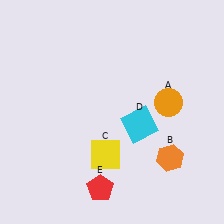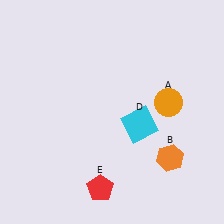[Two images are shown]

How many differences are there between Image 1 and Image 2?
There is 1 difference between the two images.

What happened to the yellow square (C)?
The yellow square (C) was removed in Image 2. It was in the bottom-left area of Image 1.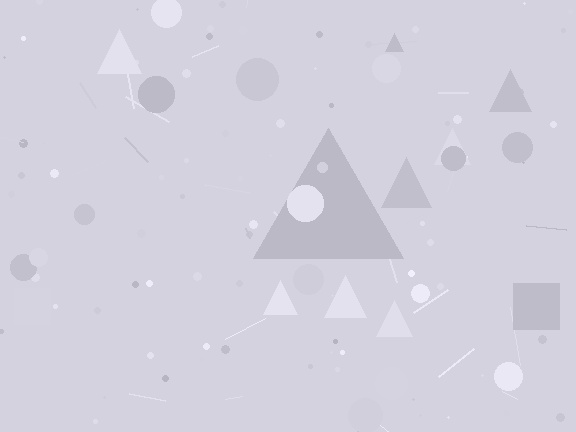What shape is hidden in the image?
A triangle is hidden in the image.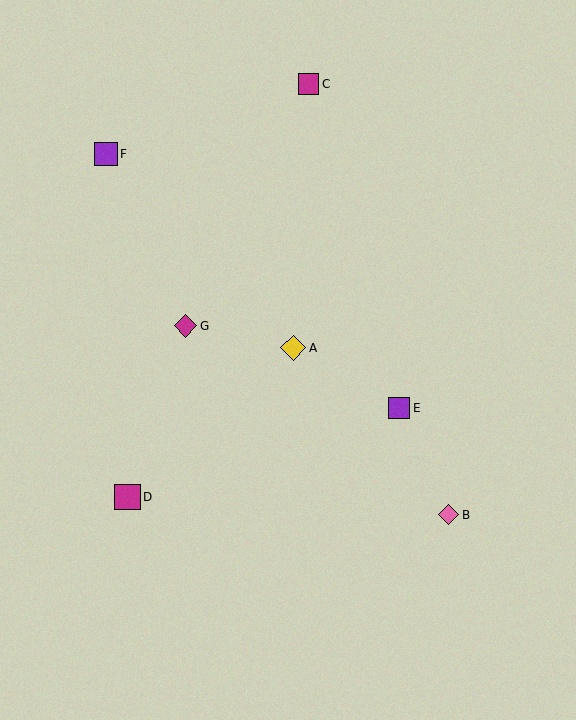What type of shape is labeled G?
Shape G is a magenta diamond.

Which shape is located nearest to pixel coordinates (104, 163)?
The purple square (labeled F) at (106, 154) is nearest to that location.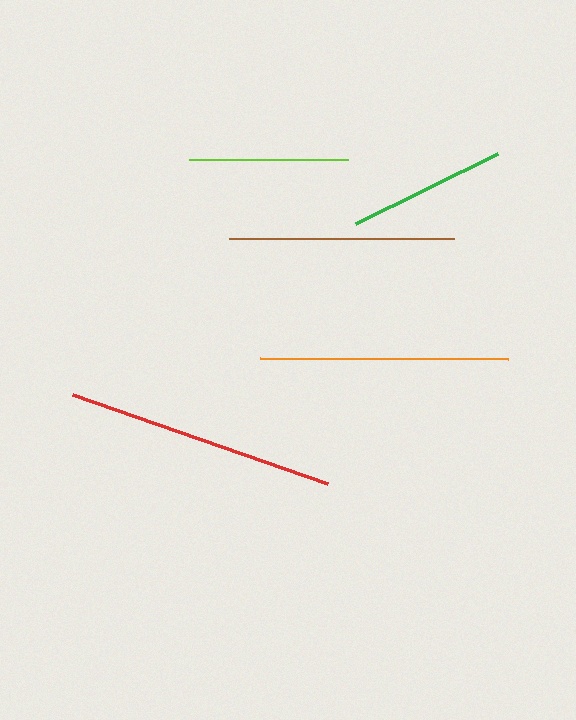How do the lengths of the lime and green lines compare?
The lime and green lines are approximately the same length.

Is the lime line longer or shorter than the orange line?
The orange line is longer than the lime line.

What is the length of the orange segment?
The orange segment is approximately 248 pixels long.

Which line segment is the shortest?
The green line is the shortest at approximately 158 pixels.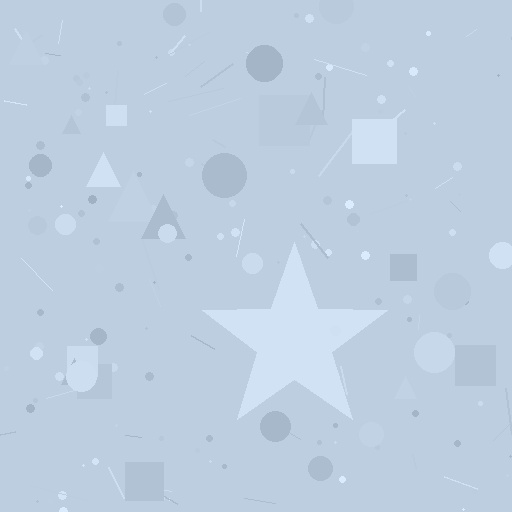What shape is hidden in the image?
A star is hidden in the image.